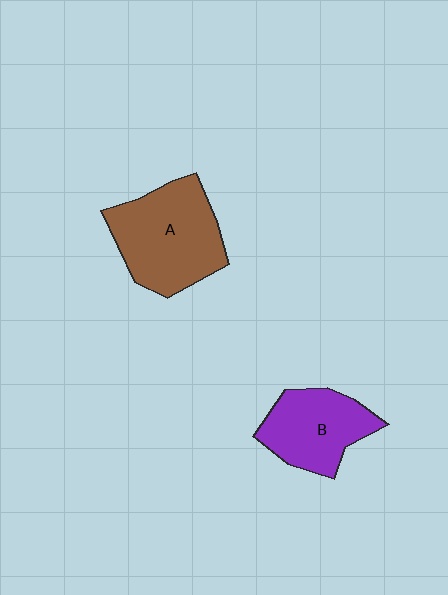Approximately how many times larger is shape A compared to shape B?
Approximately 1.4 times.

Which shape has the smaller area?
Shape B (purple).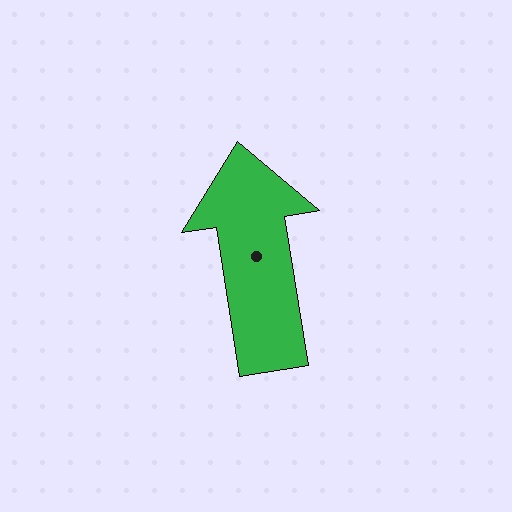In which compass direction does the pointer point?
North.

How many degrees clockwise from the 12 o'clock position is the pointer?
Approximately 351 degrees.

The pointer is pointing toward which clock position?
Roughly 12 o'clock.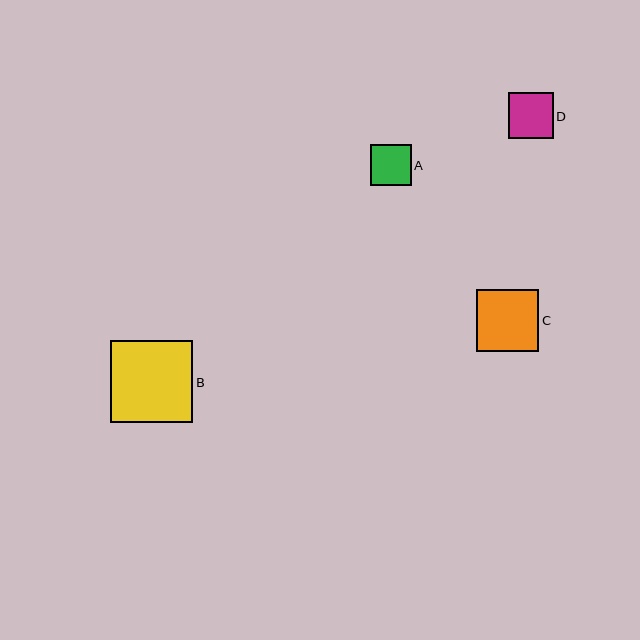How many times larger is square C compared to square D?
Square C is approximately 1.4 times the size of square D.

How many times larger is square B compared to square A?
Square B is approximately 2.0 times the size of square A.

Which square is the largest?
Square B is the largest with a size of approximately 82 pixels.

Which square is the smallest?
Square A is the smallest with a size of approximately 41 pixels.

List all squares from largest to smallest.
From largest to smallest: B, C, D, A.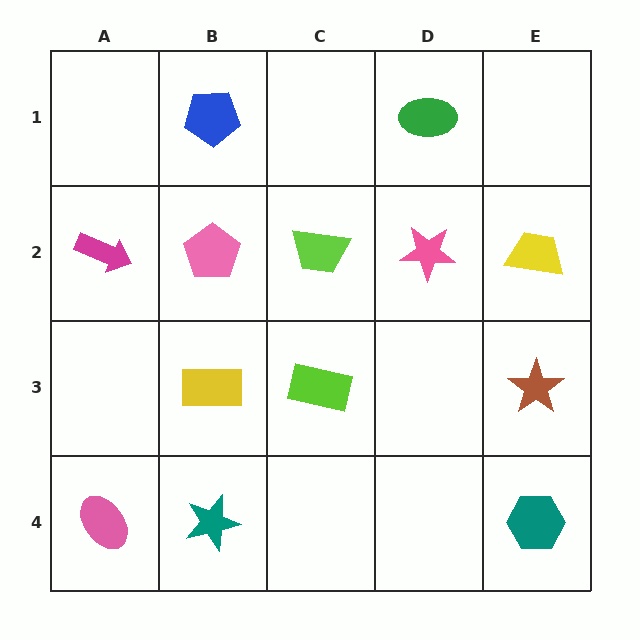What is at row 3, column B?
A yellow rectangle.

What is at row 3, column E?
A brown star.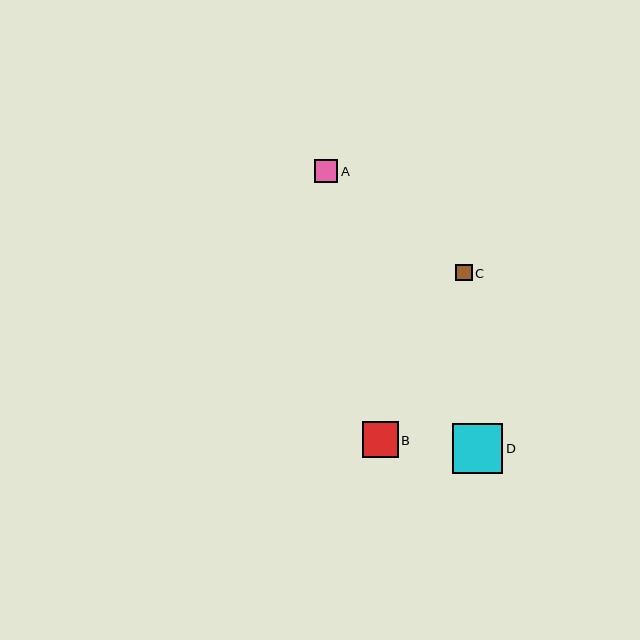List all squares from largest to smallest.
From largest to smallest: D, B, A, C.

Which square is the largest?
Square D is the largest with a size of approximately 51 pixels.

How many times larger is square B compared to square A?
Square B is approximately 1.6 times the size of square A.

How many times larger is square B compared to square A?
Square B is approximately 1.6 times the size of square A.